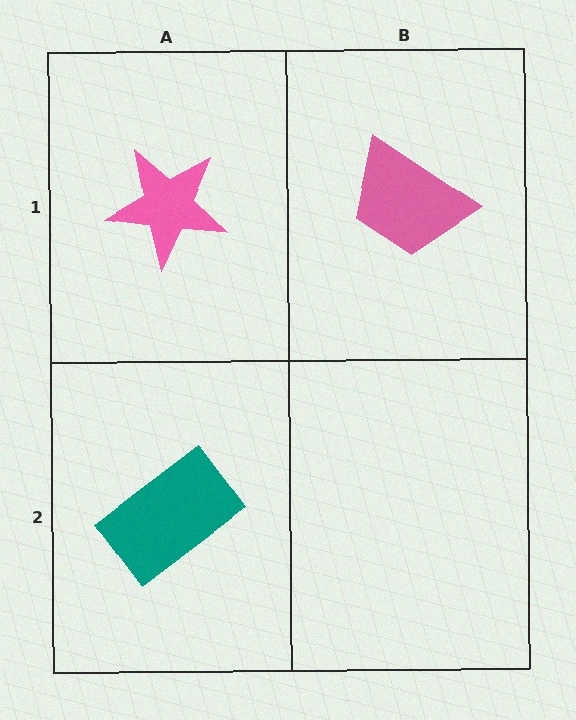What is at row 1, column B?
A pink trapezoid.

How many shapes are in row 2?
1 shape.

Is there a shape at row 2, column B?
No, that cell is empty.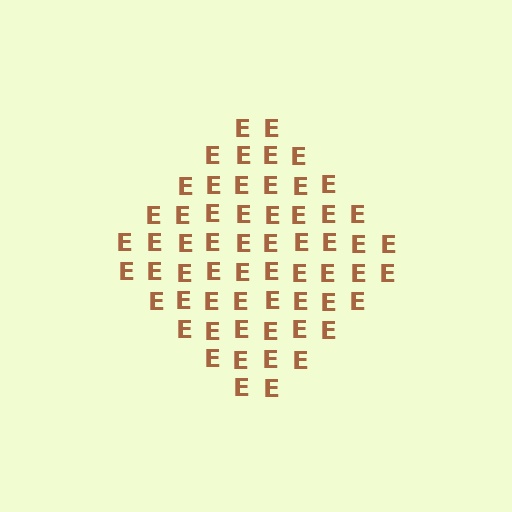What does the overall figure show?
The overall figure shows a diamond.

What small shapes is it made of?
It is made of small letter E's.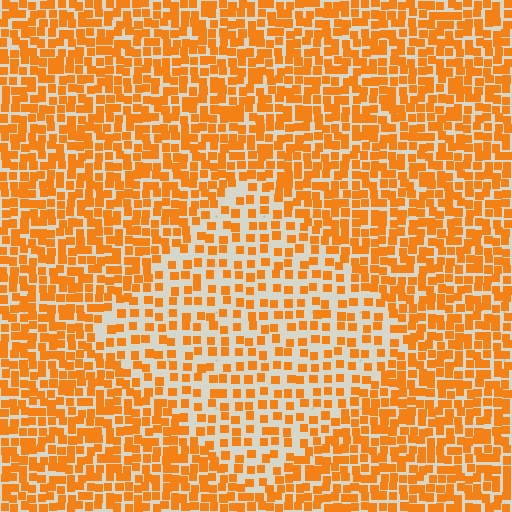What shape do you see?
I see a diamond.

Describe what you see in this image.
The image contains small orange elements arranged at two different densities. A diamond-shaped region is visible where the elements are less densely packed than the surrounding area.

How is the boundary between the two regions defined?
The boundary is defined by a change in element density (approximately 1.8x ratio). All elements are the same color, size, and shape.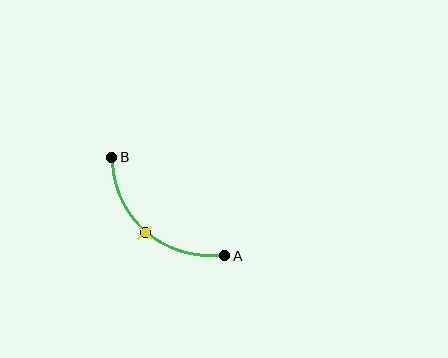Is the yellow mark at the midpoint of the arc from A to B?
Yes. The yellow mark lies on the arc at equal arc-length from both A and B — it is the arc midpoint.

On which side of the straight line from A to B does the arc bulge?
The arc bulges below and to the left of the straight line connecting A and B.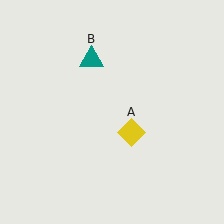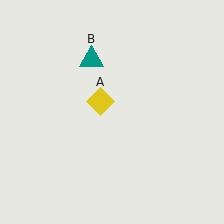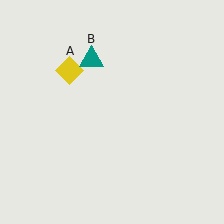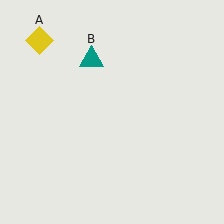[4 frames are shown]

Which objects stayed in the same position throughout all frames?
Teal triangle (object B) remained stationary.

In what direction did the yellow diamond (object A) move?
The yellow diamond (object A) moved up and to the left.